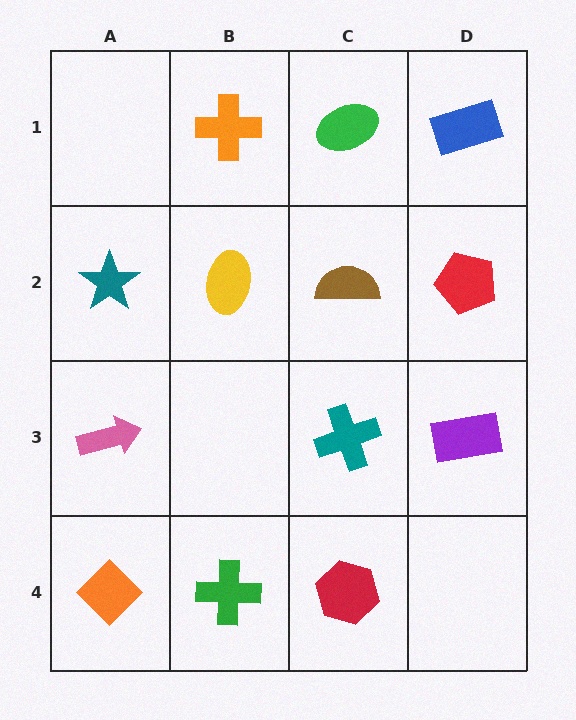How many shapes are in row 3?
3 shapes.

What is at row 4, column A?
An orange diamond.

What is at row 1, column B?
An orange cross.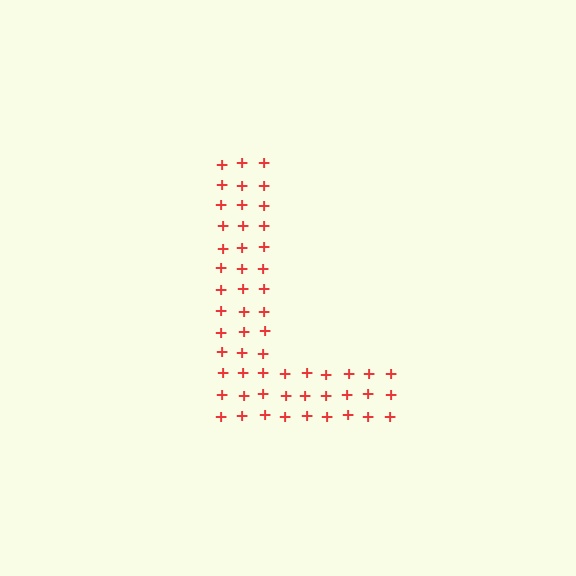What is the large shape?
The large shape is the letter L.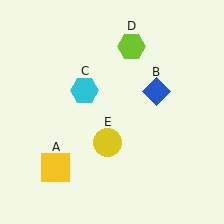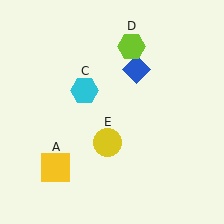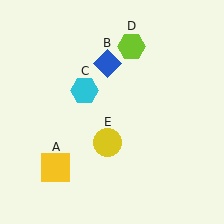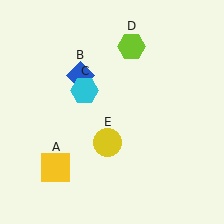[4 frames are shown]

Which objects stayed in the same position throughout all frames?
Yellow square (object A) and cyan hexagon (object C) and lime hexagon (object D) and yellow circle (object E) remained stationary.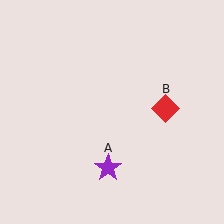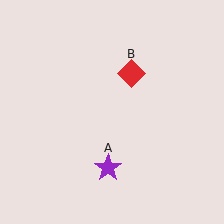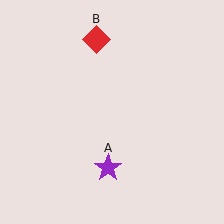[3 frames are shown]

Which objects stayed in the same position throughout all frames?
Purple star (object A) remained stationary.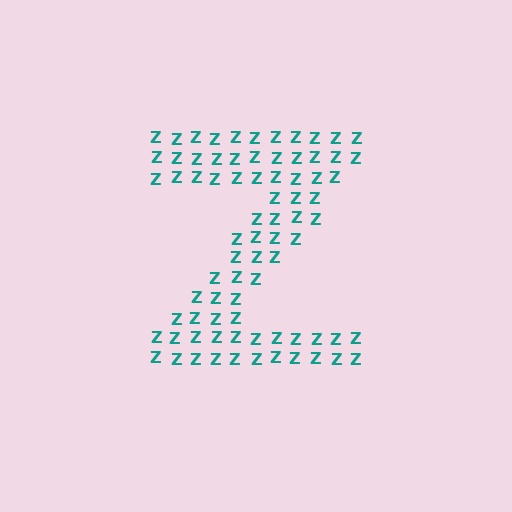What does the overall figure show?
The overall figure shows the letter Z.